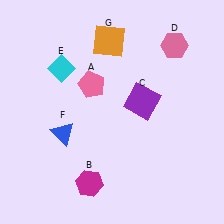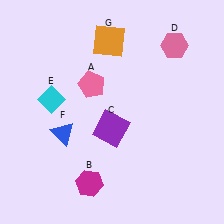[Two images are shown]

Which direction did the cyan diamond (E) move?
The cyan diamond (E) moved down.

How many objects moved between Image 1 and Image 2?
2 objects moved between the two images.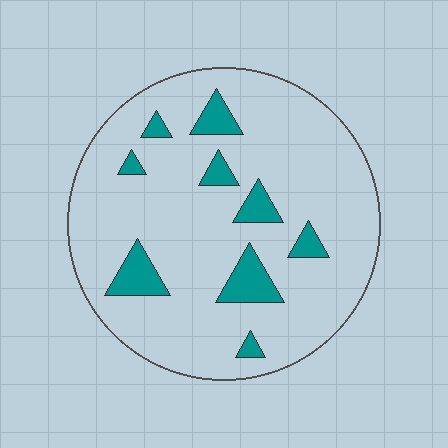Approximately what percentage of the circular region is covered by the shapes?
Approximately 10%.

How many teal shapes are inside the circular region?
9.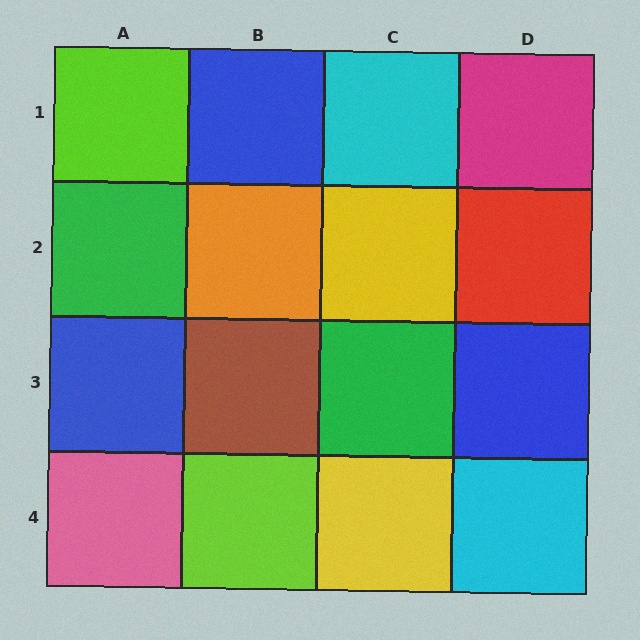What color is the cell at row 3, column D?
Blue.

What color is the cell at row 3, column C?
Green.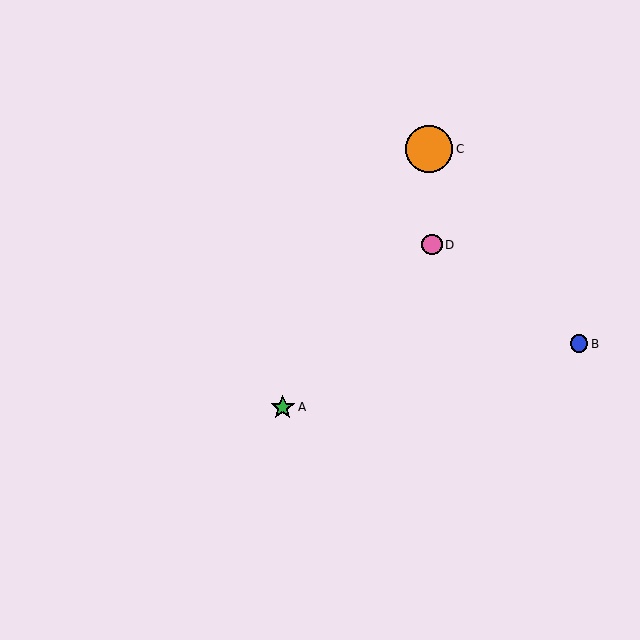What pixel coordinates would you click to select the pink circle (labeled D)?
Click at (432, 245) to select the pink circle D.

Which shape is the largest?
The orange circle (labeled C) is the largest.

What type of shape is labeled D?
Shape D is a pink circle.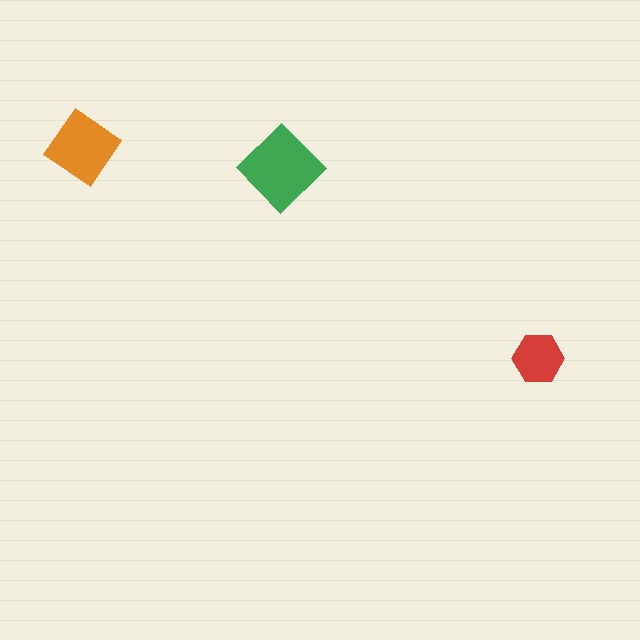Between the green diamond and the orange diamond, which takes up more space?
The green diamond.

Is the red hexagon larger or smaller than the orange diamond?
Smaller.